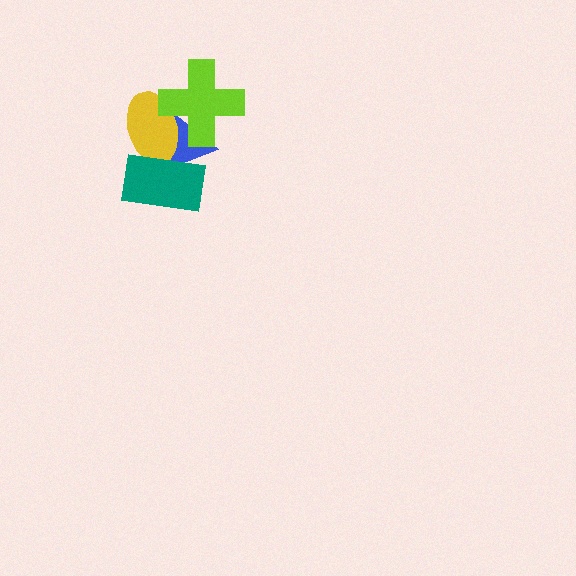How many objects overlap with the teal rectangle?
2 objects overlap with the teal rectangle.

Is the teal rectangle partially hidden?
No, no other shape covers it.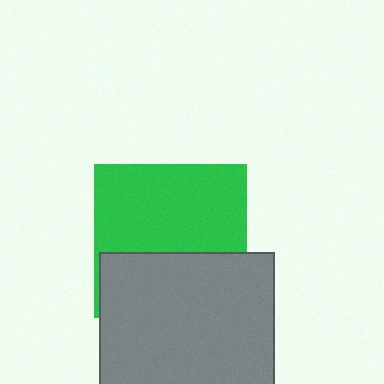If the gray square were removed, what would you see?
You would see the complete green square.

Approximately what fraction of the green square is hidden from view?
Roughly 41% of the green square is hidden behind the gray square.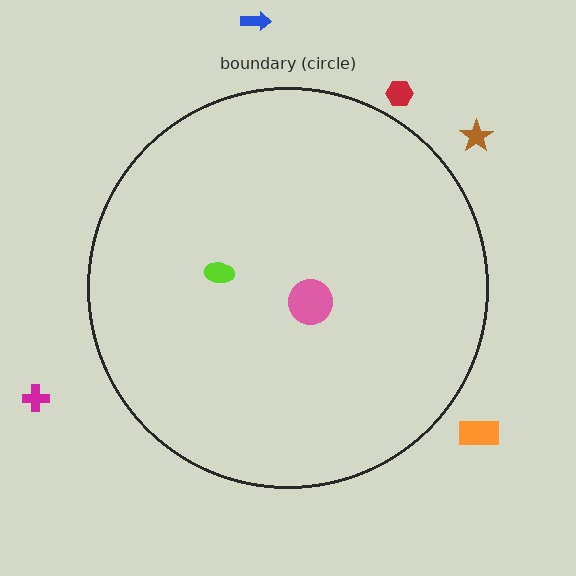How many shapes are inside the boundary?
2 inside, 5 outside.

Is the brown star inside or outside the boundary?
Outside.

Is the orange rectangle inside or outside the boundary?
Outside.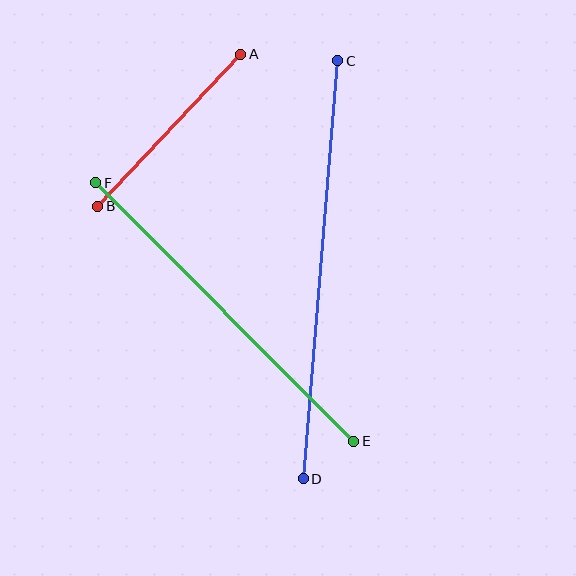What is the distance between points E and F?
The distance is approximately 365 pixels.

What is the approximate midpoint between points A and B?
The midpoint is at approximately (169, 130) pixels.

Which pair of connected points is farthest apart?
Points C and D are farthest apart.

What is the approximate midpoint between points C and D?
The midpoint is at approximately (320, 270) pixels.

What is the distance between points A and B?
The distance is approximately 209 pixels.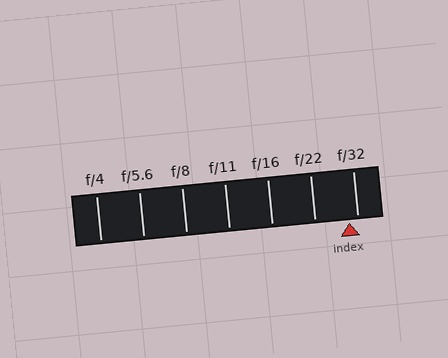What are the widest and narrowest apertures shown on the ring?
The widest aperture shown is f/4 and the narrowest is f/32.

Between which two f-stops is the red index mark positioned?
The index mark is between f/22 and f/32.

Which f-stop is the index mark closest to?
The index mark is closest to f/32.